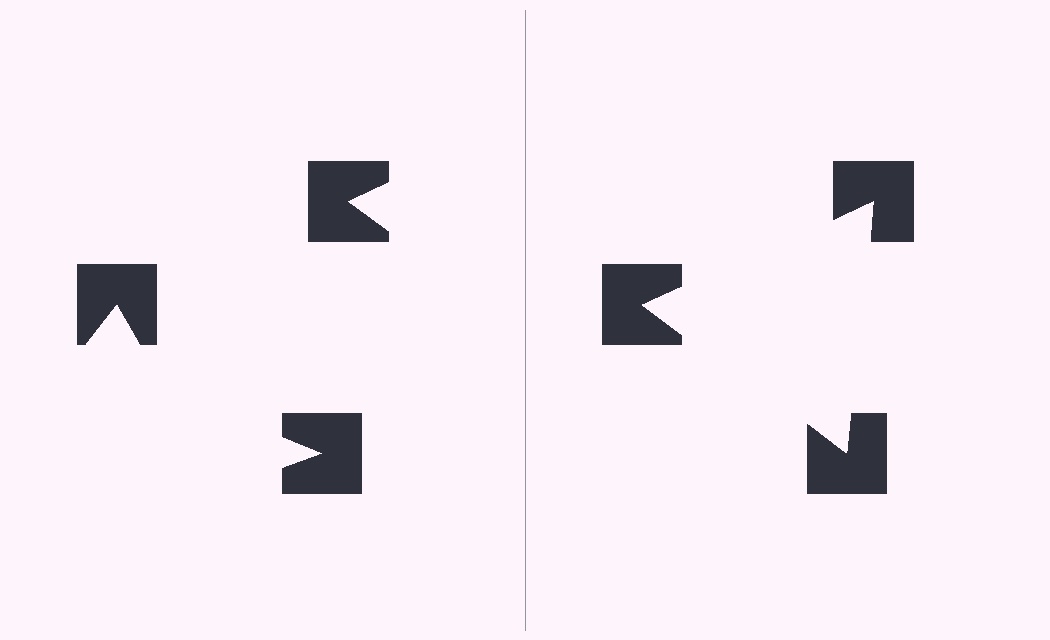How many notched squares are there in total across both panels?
6 — 3 on each side.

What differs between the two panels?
The notched squares are positioned identically on both sides; only the wedge orientations differ. On the right they align to a triangle; on the left they are misaligned.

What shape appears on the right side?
An illusory triangle.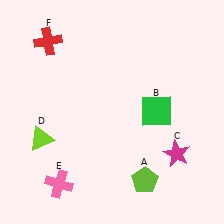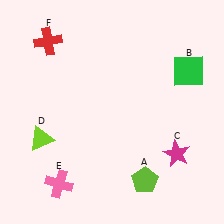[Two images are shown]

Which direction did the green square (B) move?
The green square (B) moved up.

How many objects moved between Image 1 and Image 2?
1 object moved between the two images.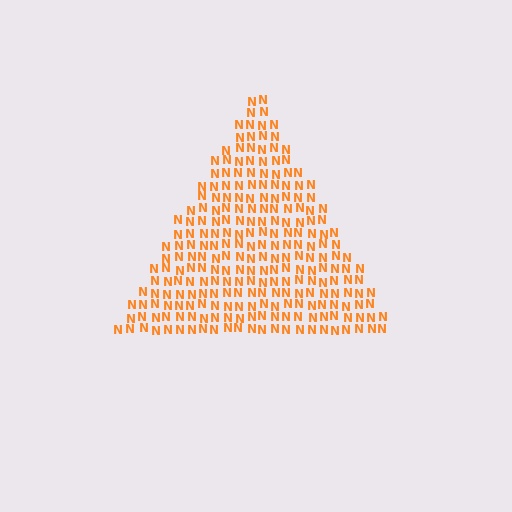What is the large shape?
The large shape is a triangle.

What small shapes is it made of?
It is made of small letter N's.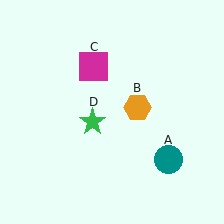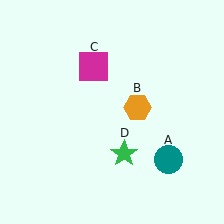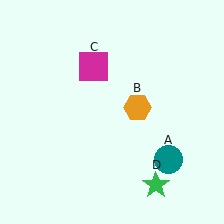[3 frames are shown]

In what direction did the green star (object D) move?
The green star (object D) moved down and to the right.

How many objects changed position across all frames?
1 object changed position: green star (object D).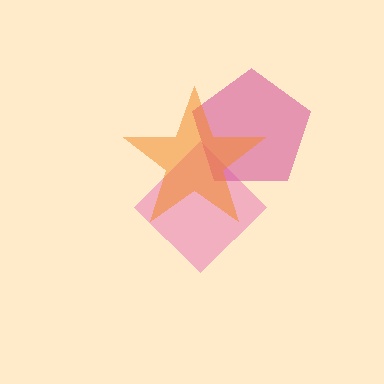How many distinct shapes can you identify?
There are 3 distinct shapes: a magenta pentagon, a pink diamond, an orange star.